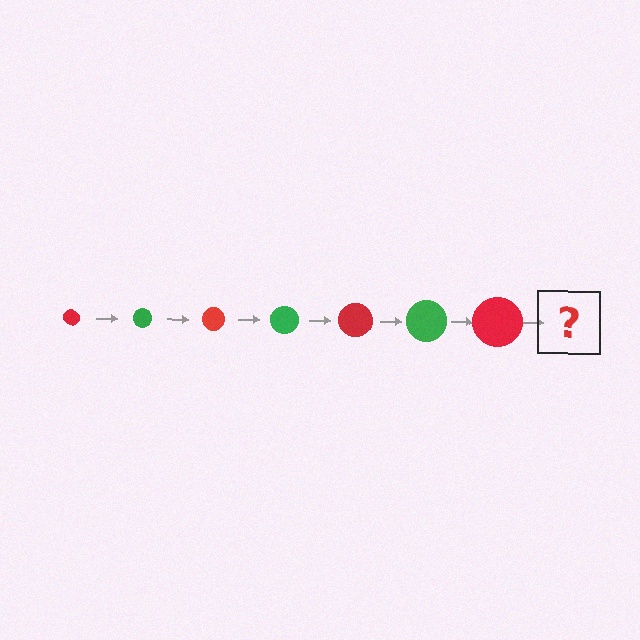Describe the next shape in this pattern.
It should be a green circle, larger than the previous one.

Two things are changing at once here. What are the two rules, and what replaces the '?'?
The two rules are that the circle grows larger each step and the color cycles through red and green. The '?' should be a green circle, larger than the previous one.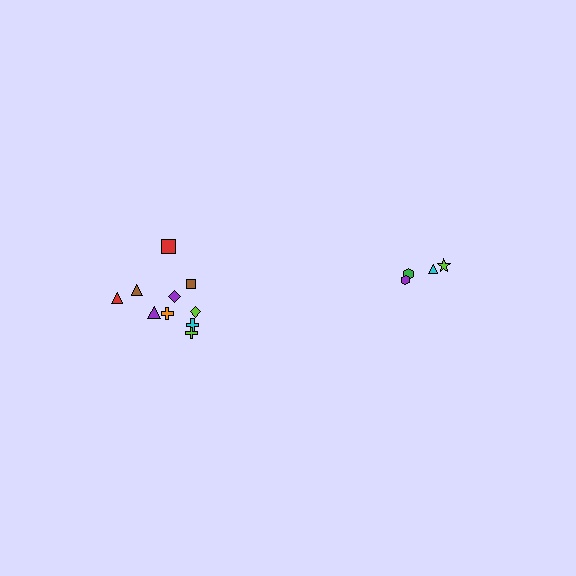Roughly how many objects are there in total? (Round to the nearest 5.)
Roughly 15 objects in total.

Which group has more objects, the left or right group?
The left group.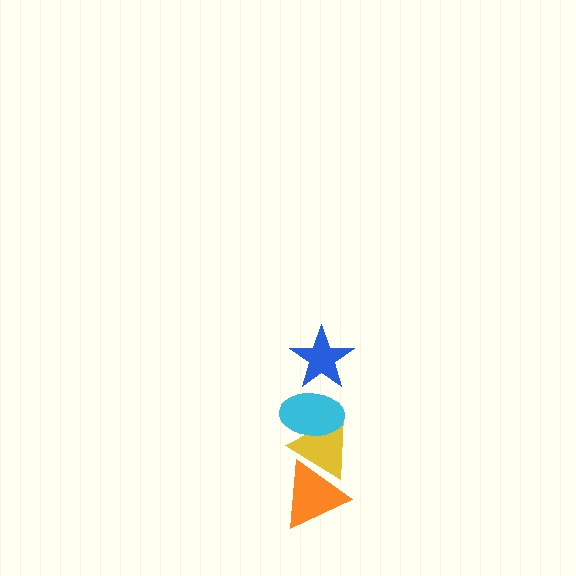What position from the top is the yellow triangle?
The yellow triangle is 3rd from the top.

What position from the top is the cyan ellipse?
The cyan ellipse is 2nd from the top.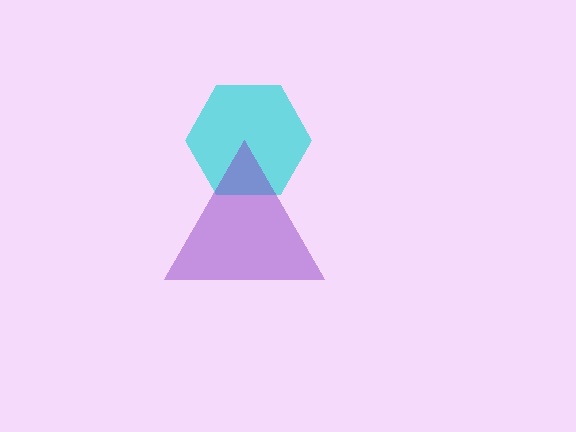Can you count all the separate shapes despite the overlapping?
Yes, there are 2 separate shapes.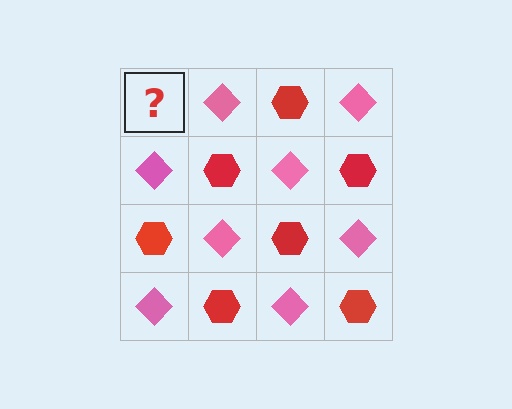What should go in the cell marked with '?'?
The missing cell should contain a red hexagon.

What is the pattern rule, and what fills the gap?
The rule is that it alternates red hexagon and pink diamond in a checkerboard pattern. The gap should be filled with a red hexagon.